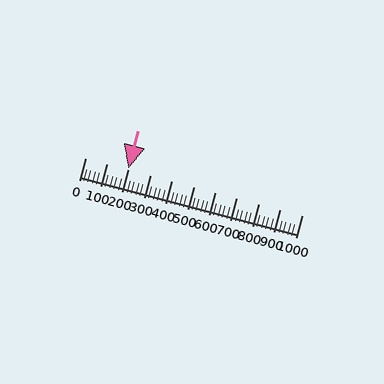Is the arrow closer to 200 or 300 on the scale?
The arrow is closer to 200.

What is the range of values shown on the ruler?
The ruler shows values from 0 to 1000.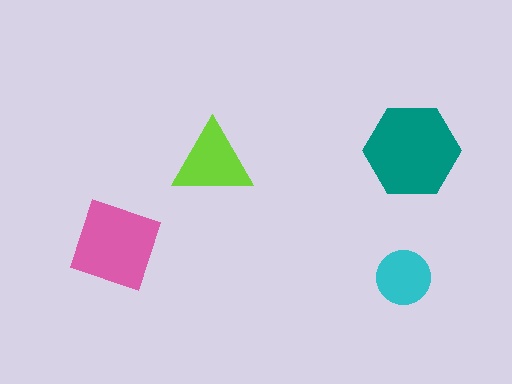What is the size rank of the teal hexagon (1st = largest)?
1st.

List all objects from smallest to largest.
The cyan circle, the lime triangle, the pink diamond, the teal hexagon.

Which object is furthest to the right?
The teal hexagon is rightmost.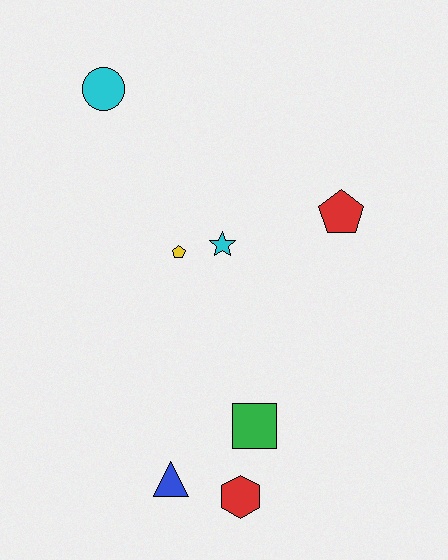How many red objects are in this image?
There are 2 red objects.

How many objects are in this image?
There are 7 objects.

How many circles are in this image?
There is 1 circle.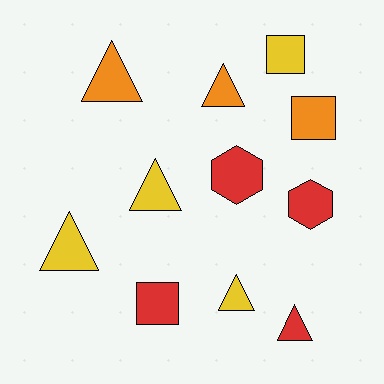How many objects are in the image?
There are 11 objects.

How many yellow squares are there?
There is 1 yellow square.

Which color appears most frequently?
Yellow, with 4 objects.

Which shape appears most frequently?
Triangle, with 6 objects.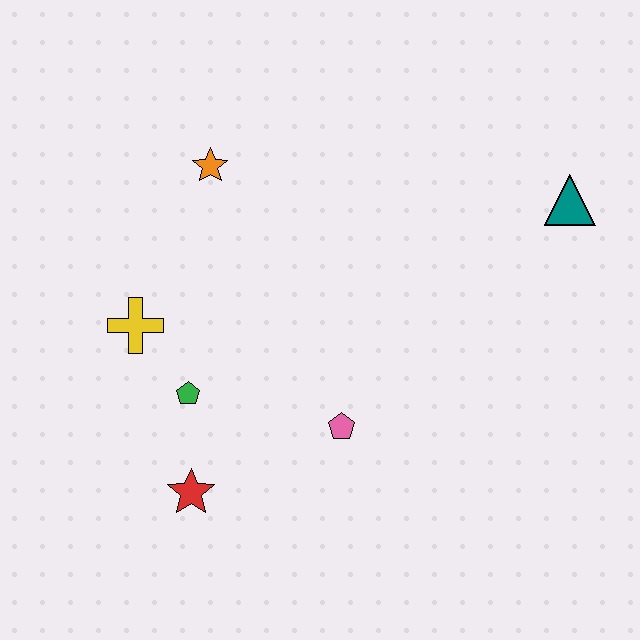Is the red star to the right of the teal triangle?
No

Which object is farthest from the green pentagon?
The teal triangle is farthest from the green pentagon.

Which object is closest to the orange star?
The yellow cross is closest to the orange star.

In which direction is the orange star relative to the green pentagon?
The orange star is above the green pentagon.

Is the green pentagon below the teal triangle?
Yes